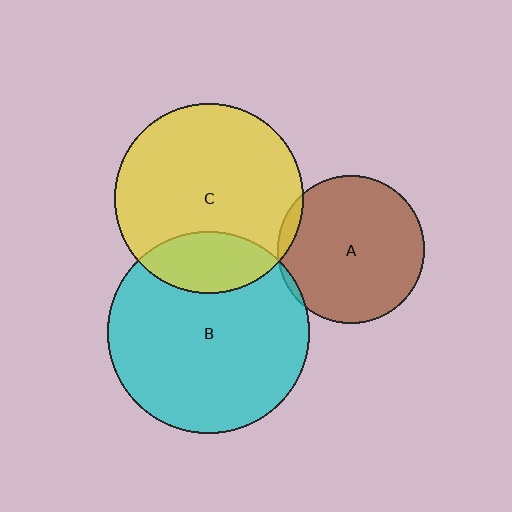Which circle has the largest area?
Circle B (cyan).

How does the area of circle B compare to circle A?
Approximately 1.9 times.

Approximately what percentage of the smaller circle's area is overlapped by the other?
Approximately 5%.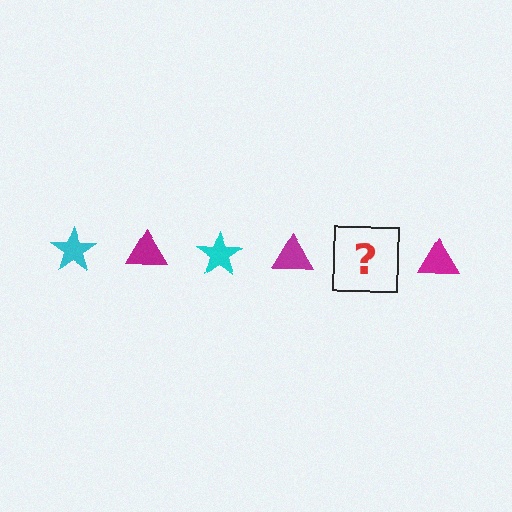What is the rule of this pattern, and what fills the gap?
The rule is that the pattern alternates between cyan star and magenta triangle. The gap should be filled with a cyan star.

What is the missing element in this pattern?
The missing element is a cyan star.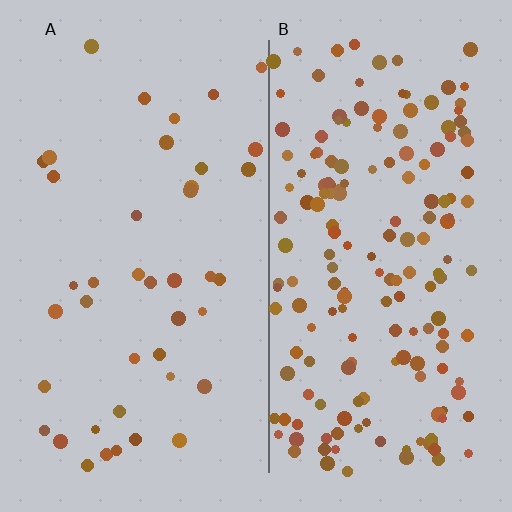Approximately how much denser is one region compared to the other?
Approximately 4.2× — region B over region A.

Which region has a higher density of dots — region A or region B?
B (the right).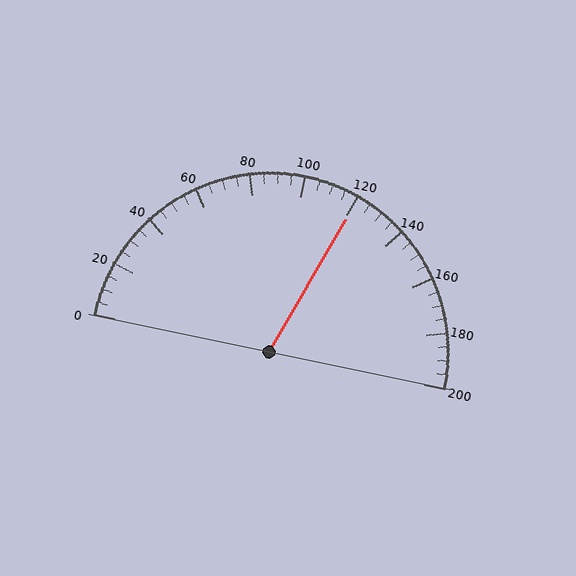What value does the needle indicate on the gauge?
The needle indicates approximately 120.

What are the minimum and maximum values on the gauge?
The gauge ranges from 0 to 200.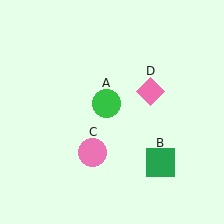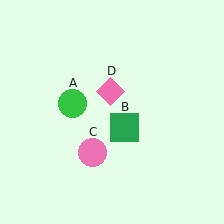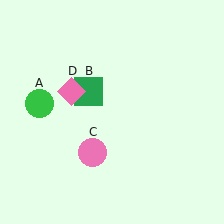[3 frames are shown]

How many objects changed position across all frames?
3 objects changed position: green circle (object A), green square (object B), pink diamond (object D).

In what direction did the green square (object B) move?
The green square (object B) moved up and to the left.